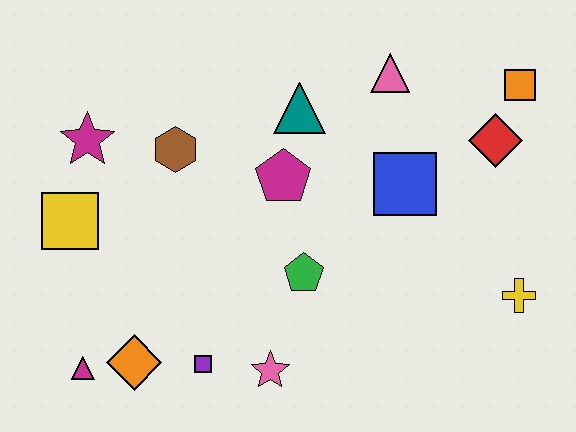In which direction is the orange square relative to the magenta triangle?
The orange square is to the right of the magenta triangle.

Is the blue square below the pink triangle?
Yes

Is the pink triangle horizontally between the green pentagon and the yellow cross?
Yes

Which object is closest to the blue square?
The red diamond is closest to the blue square.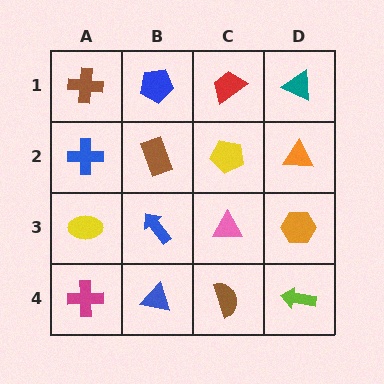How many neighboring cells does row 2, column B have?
4.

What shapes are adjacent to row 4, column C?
A pink triangle (row 3, column C), a blue triangle (row 4, column B), a lime arrow (row 4, column D).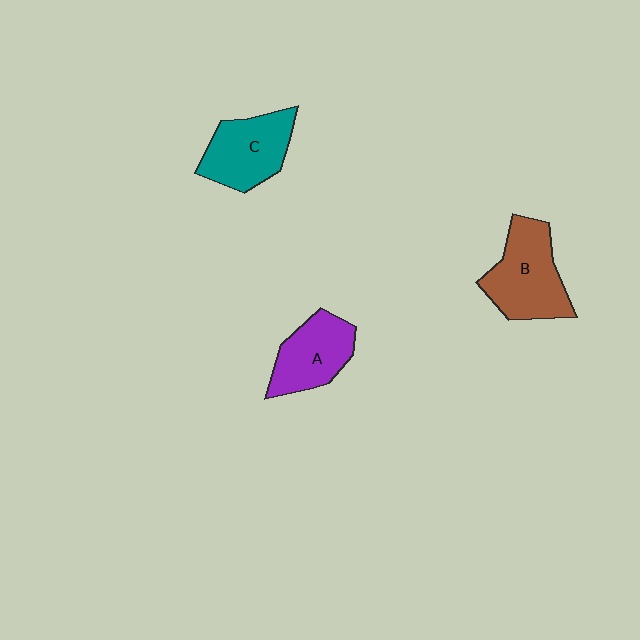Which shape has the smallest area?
Shape A (purple).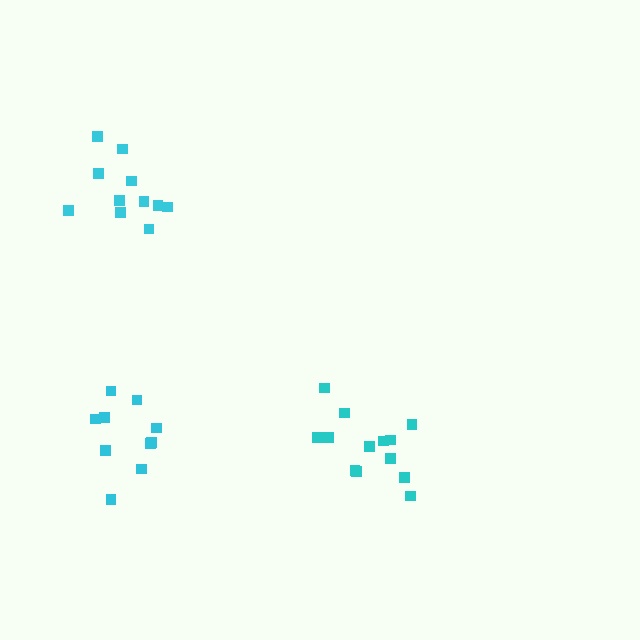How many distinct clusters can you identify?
There are 3 distinct clusters.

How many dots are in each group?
Group 1: 10 dots, Group 2: 11 dots, Group 3: 13 dots (34 total).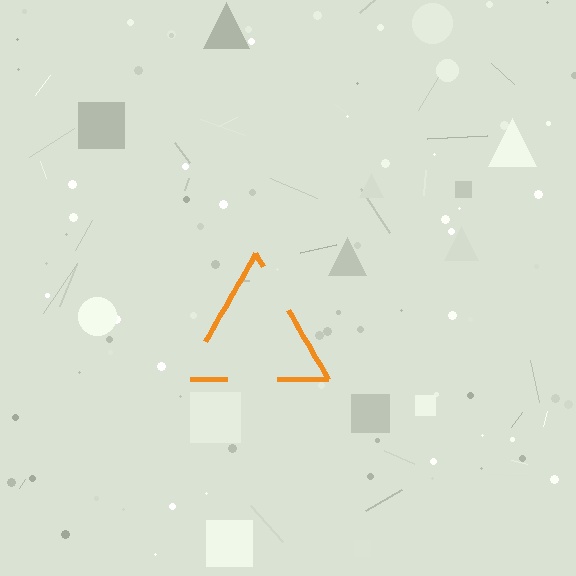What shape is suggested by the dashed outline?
The dashed outline suggests a triangle.